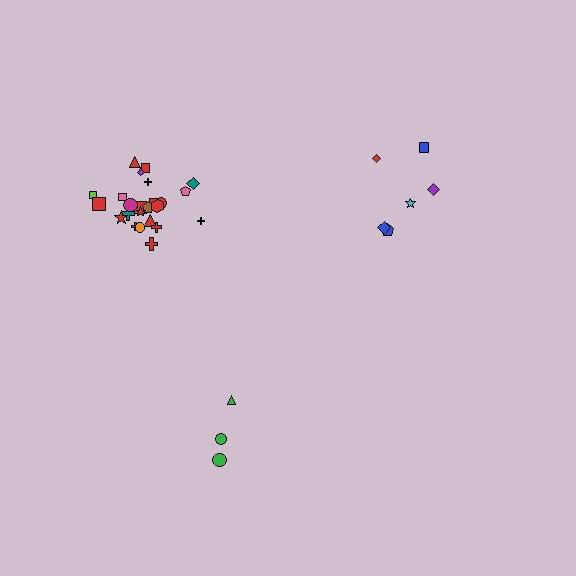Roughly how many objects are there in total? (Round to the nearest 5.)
Roughly 35 objects in total.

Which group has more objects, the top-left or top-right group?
The top-left group.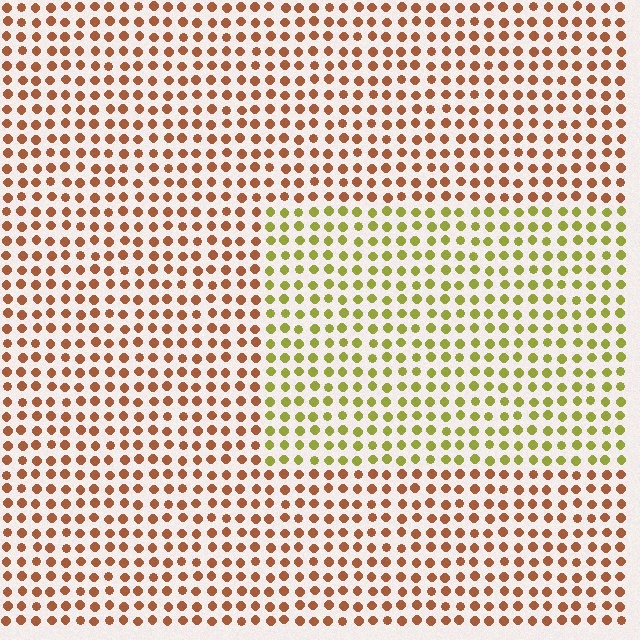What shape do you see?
I see a rectangle.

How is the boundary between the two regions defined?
The boundary is defined purely by a slight shift in hue (about 51 degrees). Spacing, size, and orientation are identical on both sides.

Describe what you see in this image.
The image is filled with small brown elements in a uniform arrangement. A rectangle-shaped region is visible where the elements are tinted to a slightly different hue, forming a subtle color boundary.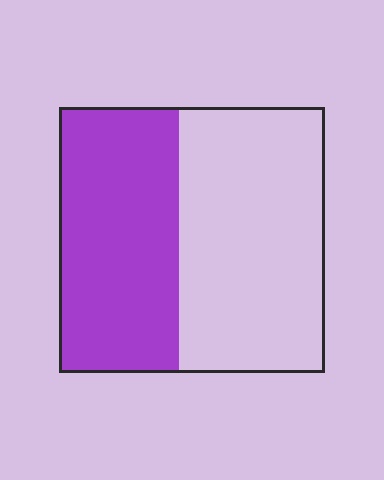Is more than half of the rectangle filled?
No.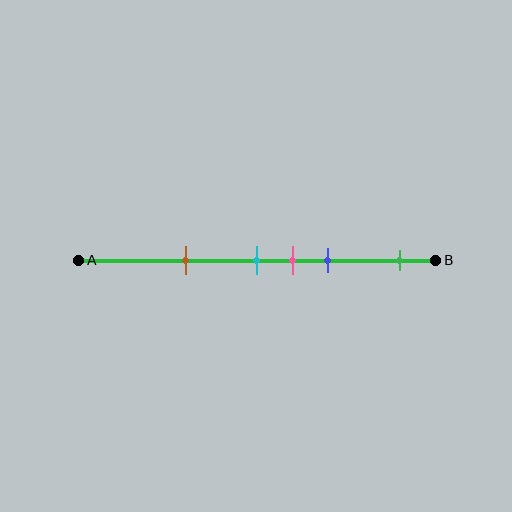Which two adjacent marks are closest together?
The cyan and pink marks are the closest adjacent pair.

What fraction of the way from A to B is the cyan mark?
The cyan mark is approximately 50% (0.5) of the way from A to B.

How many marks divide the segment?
There are 5 marks dividing the segment.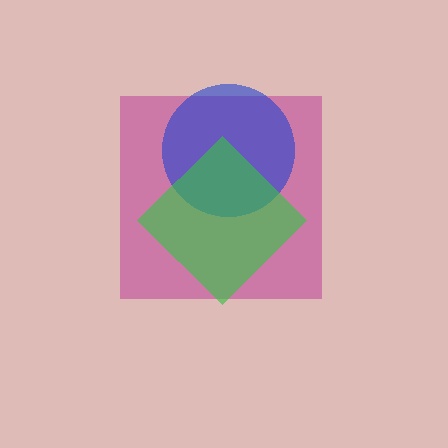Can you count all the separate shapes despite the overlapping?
Yes, there are 3 separate shapes.